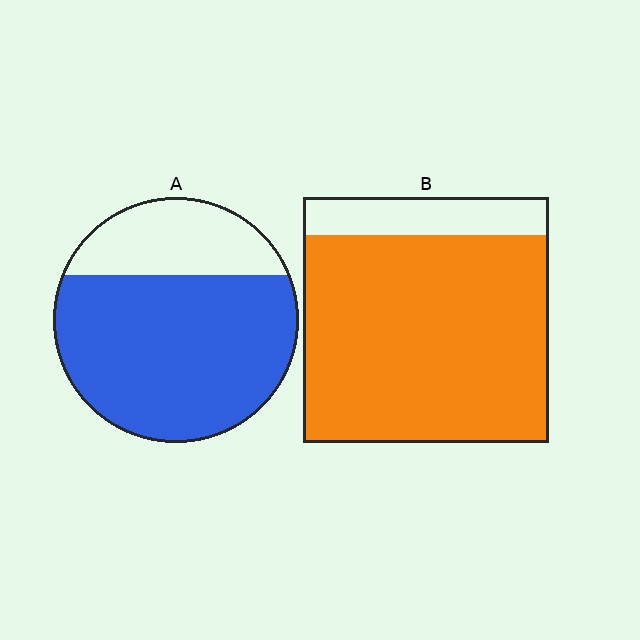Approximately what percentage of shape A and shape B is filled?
A is approximately 75% and B is approximately 85%.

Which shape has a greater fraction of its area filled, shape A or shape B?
Shape B.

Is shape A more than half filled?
Yes.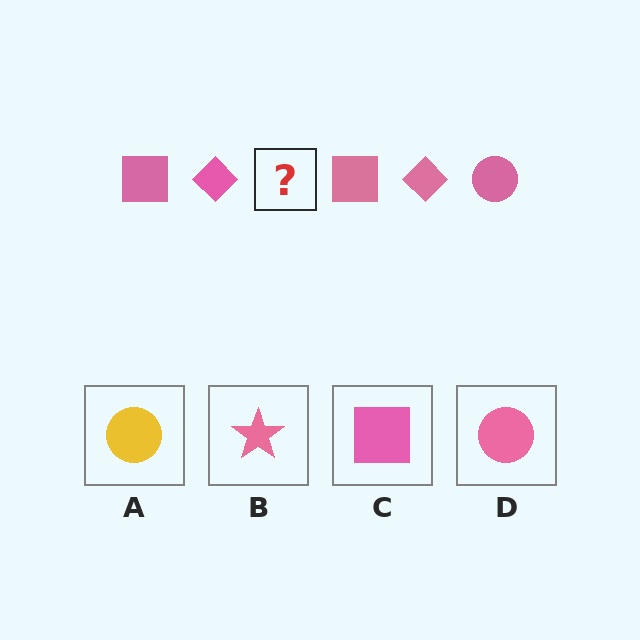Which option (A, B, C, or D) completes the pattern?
D.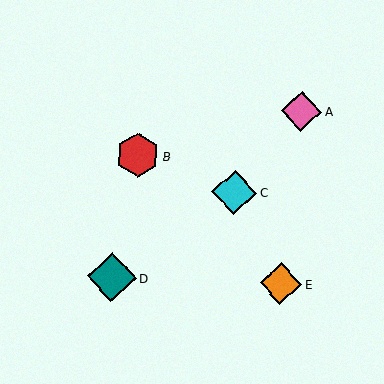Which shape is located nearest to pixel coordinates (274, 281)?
The orange diamond (labeled E) at (281, 284) is nearest to that location.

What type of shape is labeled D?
Shape D is a teal diamond.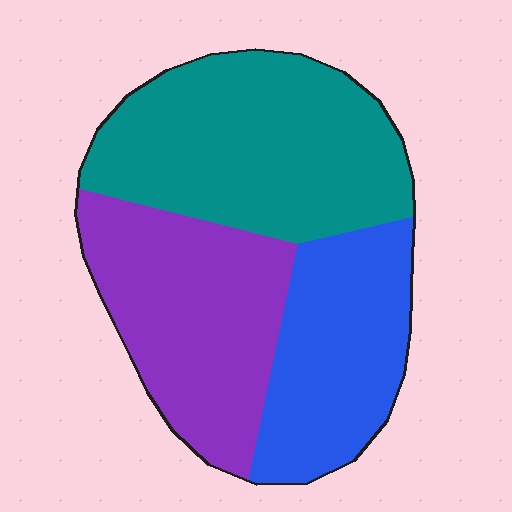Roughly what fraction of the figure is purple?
Purple covers 33% of the figure.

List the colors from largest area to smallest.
From largest to smallest: teal, purple, blue.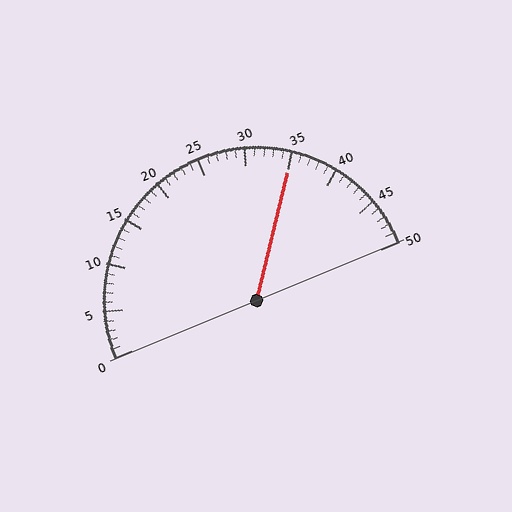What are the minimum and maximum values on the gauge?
The gauge ranges from 0 to 50.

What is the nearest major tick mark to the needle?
The nearest major tick mark is 35.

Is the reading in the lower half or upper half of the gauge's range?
The reading is in the upper half of the range (0 to 50).